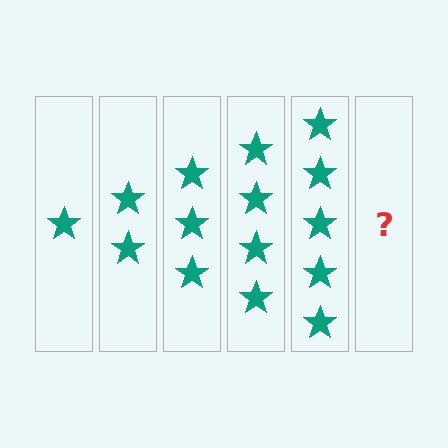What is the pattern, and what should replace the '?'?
The pattern is that each step adds one more star. The '?' should be 6 stars.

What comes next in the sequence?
The next element should be 6 stars.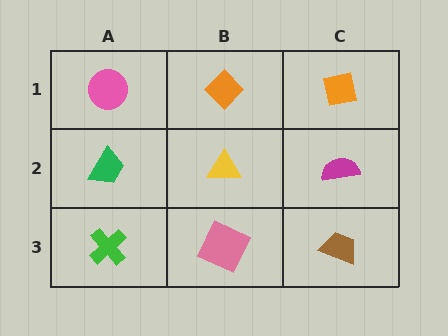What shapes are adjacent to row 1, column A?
A green trapezoid (row 2, column A), an orange diamond (row 1, column B).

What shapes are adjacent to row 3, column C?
A magenta semicircle (row 2, column C), a pink square (row 3, column B).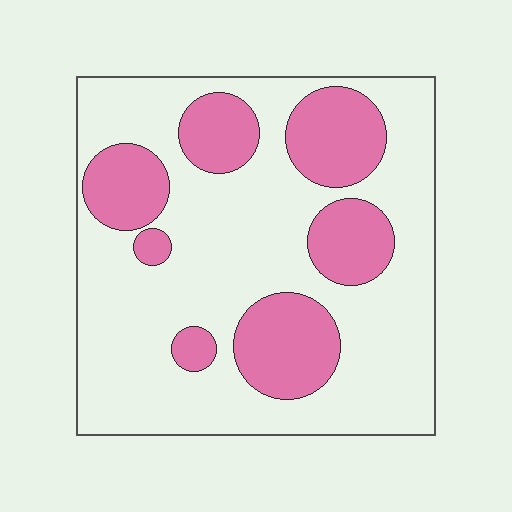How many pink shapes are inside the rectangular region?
7.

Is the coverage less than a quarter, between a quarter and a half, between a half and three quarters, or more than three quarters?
Between a quarter and a half.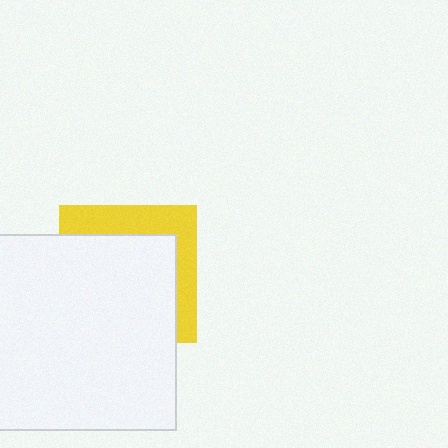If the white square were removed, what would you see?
You would see the complete yellow square.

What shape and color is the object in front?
The object in front is a white square.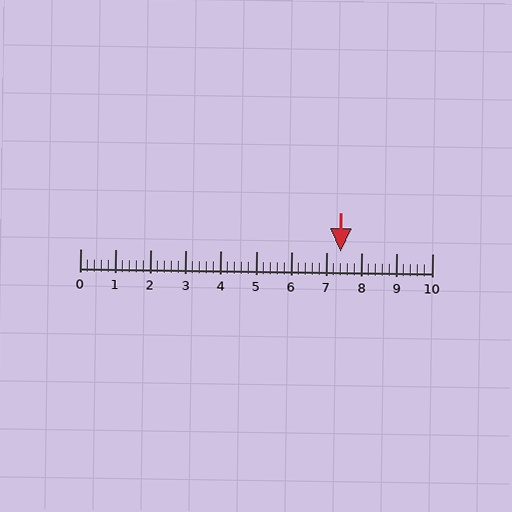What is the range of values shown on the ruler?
The ruler shows values from 0 to 10.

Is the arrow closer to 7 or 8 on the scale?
The arrow is closer to 7.